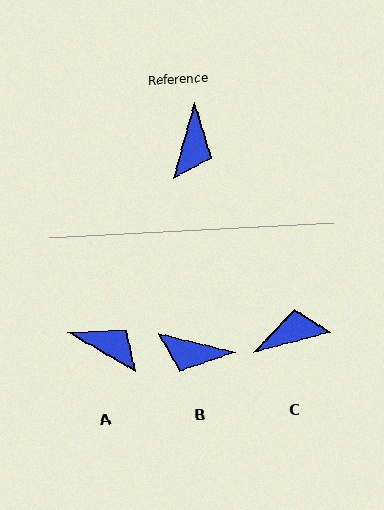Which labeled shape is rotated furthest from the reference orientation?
C, about 120 degrees away.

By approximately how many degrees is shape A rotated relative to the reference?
Approximately 75 degrees counter-clockwise.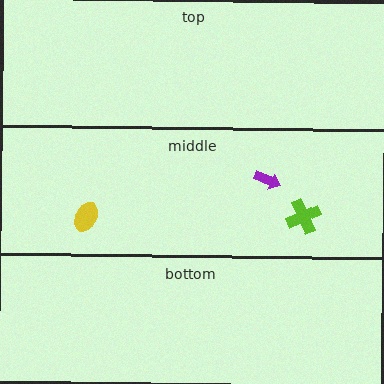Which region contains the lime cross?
The middle region.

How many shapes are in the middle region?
3.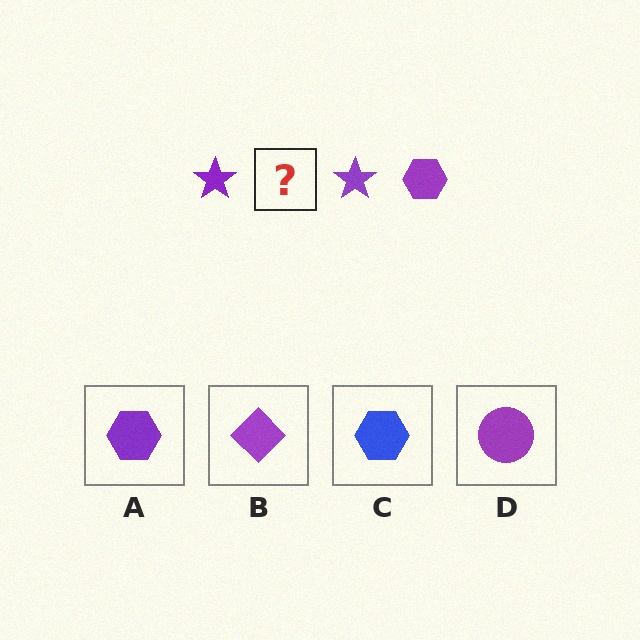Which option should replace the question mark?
Option A.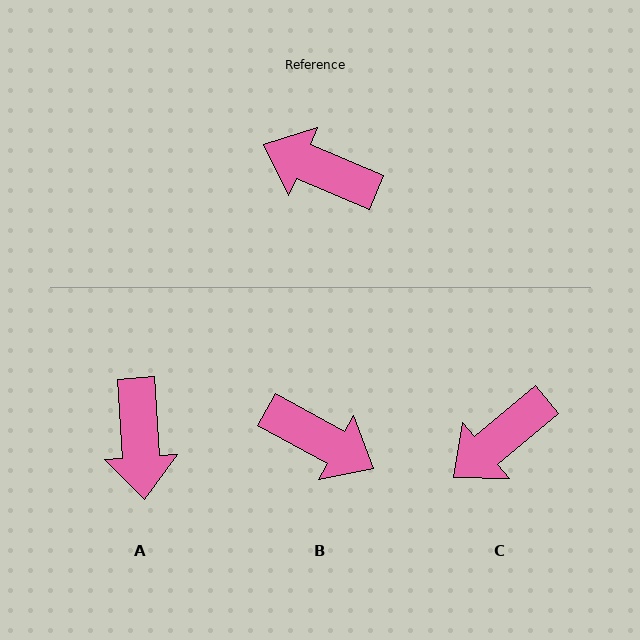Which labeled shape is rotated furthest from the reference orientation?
B, about 174 degrees away.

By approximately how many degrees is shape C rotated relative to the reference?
Approximately 63 degrees counter-clockwise.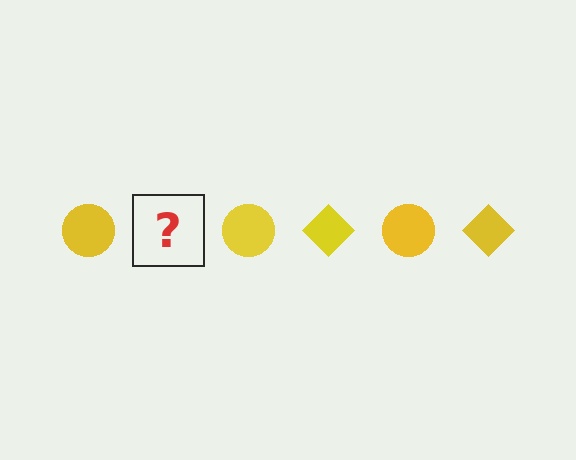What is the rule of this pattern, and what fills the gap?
The rule is that the pattern cycles through circle, diamond shapes in yellow. The gap should be filled with a yellow diamond.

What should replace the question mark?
The question mark should be replaced with a yellow diamond.